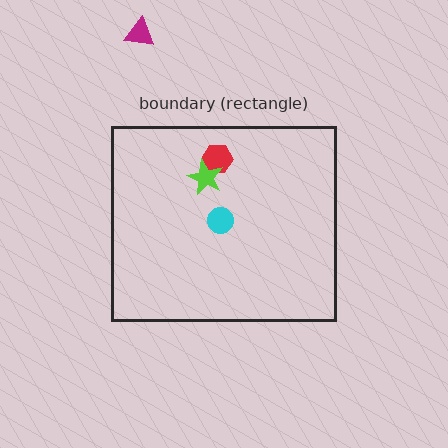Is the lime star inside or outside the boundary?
Inside.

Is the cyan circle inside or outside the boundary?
Inside.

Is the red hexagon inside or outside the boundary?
Inside.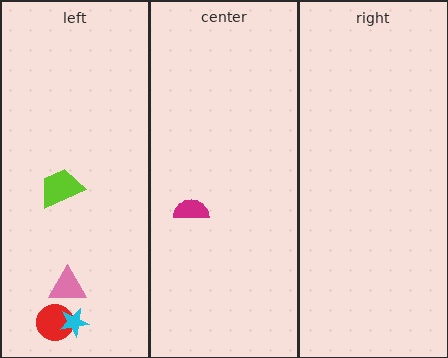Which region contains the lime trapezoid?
The left region.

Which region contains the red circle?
The left region.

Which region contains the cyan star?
The left region.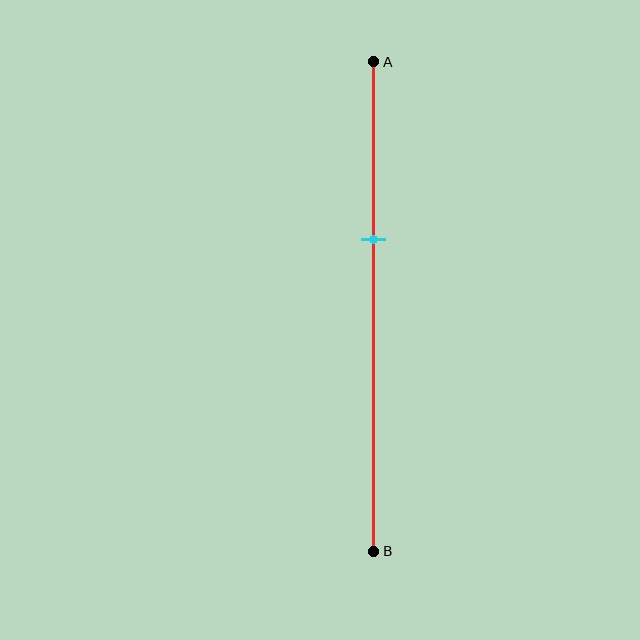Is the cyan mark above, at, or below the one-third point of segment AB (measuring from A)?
The cyan mark is approximately at the one-third point of segment AB.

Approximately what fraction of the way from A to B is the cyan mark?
The cyan mark is approximately 35% of the way from A to B.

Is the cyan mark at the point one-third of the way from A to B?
Yes, the mark is approximately at the one-third point.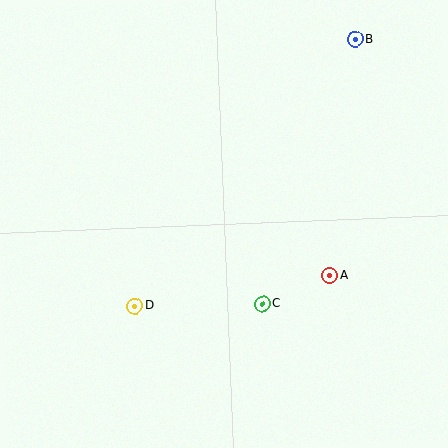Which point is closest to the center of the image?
Point C at (262, 304) is closest to the center.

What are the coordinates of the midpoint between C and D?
The midpoint between C and D is at (199, 305).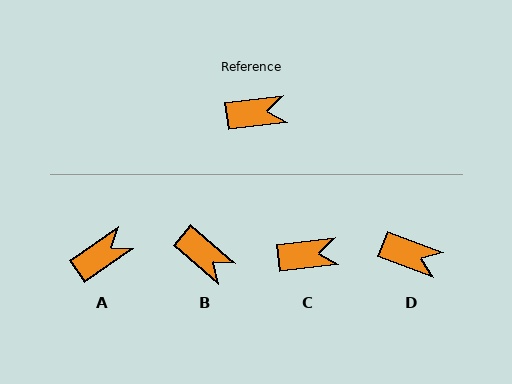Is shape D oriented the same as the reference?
No, it is off by about 28 degrees.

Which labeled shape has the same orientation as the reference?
C.